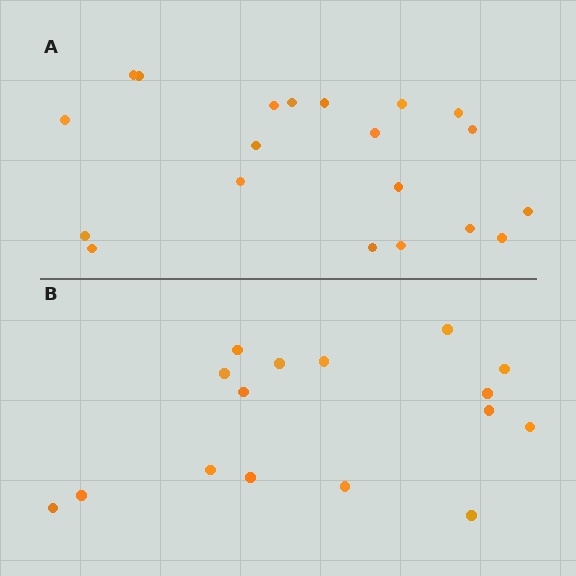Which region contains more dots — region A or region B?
Region A (the top region) has more dots.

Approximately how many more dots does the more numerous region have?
Region A has about 4 more dots than region B.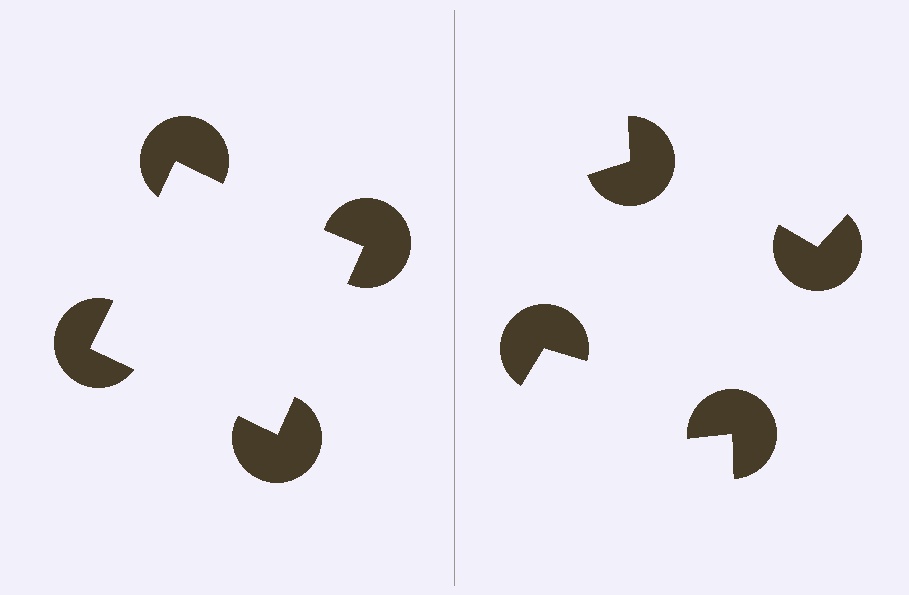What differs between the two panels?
The pac-man discs are positioned identically on both sides; only the wedge orientations differ. On the left they align to a square; on the right they are misaligned.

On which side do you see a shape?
An illusory square appears on the left side. On the right side the wedge cuts are rotated, so no coherent shape forms.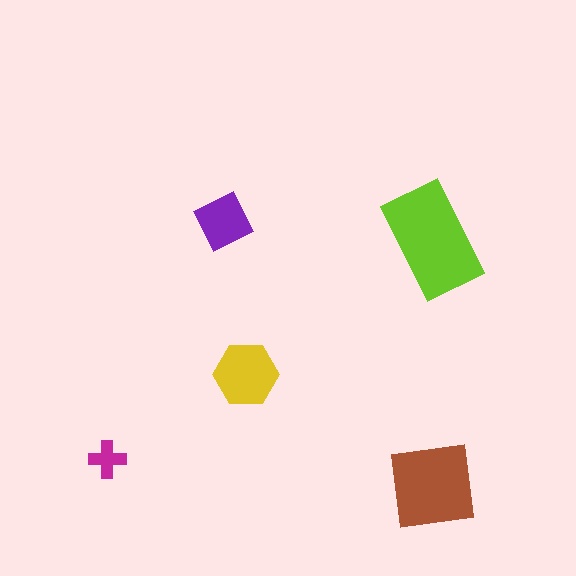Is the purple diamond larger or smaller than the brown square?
Smaller.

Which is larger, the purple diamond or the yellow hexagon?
The yellow hexagon.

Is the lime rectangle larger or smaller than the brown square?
Larger.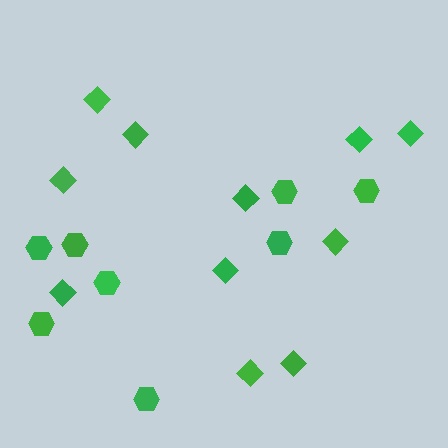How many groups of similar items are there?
There are 2 groups: one group of hexagons (8) and one group of diamonds (11).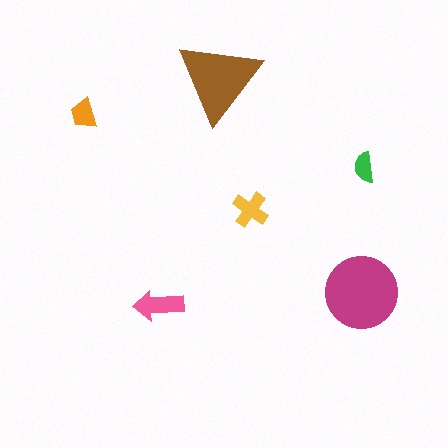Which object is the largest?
The magenta circle.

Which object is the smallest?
The green semicircle.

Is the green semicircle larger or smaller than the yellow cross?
Smaller.